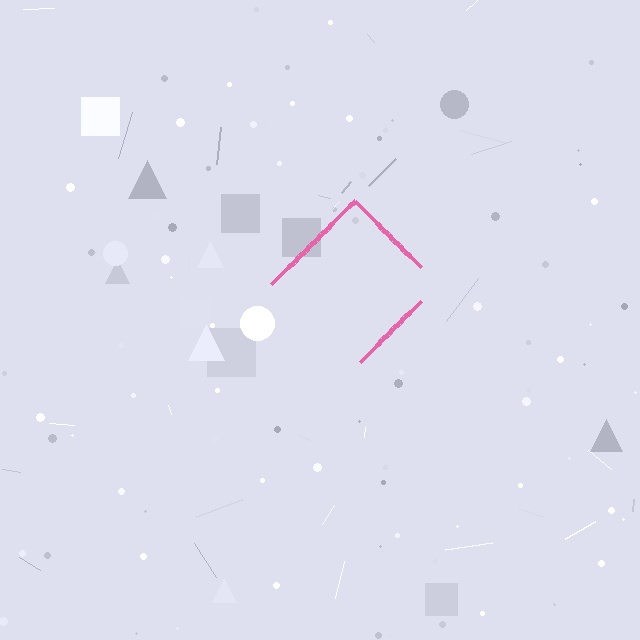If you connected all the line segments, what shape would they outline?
They would outline a diamond.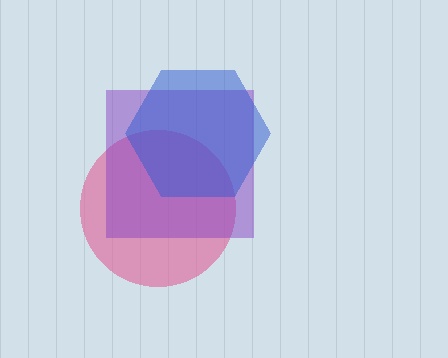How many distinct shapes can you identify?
There are 3 distinct shapes: a pink circle, a purple square, a blue hexagon.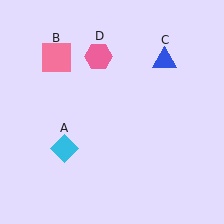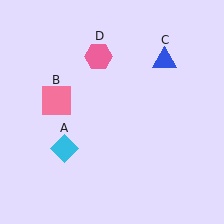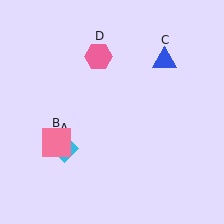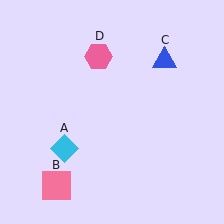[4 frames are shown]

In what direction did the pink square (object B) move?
The pink square (object B) moved down.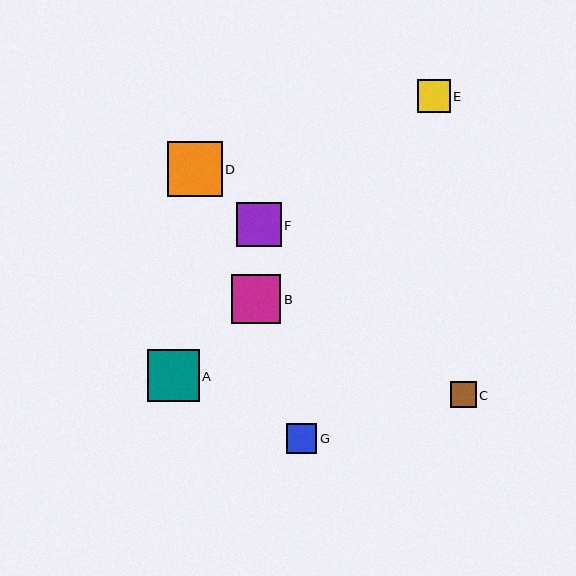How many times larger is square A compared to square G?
Square A is approximately 1.7 times the size of square G.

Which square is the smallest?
Square C is the smallest with a size of approximately 26 pixels.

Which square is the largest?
Square D is the largest with a size of approximately 55 pixels.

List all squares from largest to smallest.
From largest to smallest: D, A, B, F, E, G, C.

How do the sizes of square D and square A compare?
Square D and square A are approximately the same size.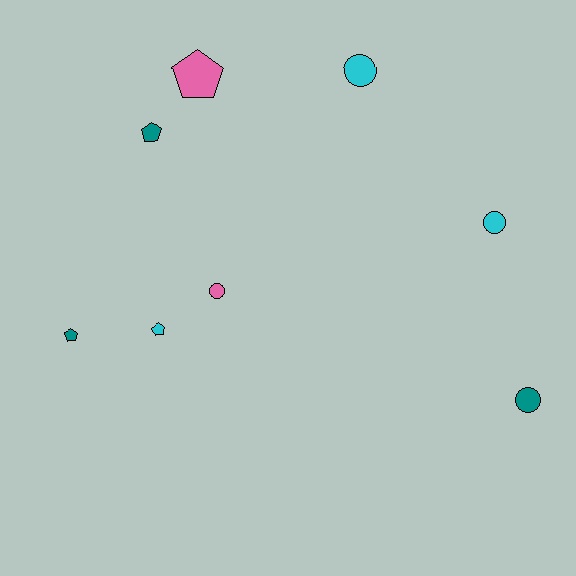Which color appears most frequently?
Cyan, with 3 objects.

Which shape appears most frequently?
Circle, with 4 objects.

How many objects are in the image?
There are 8 objects.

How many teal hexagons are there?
There are no teal hexagons.